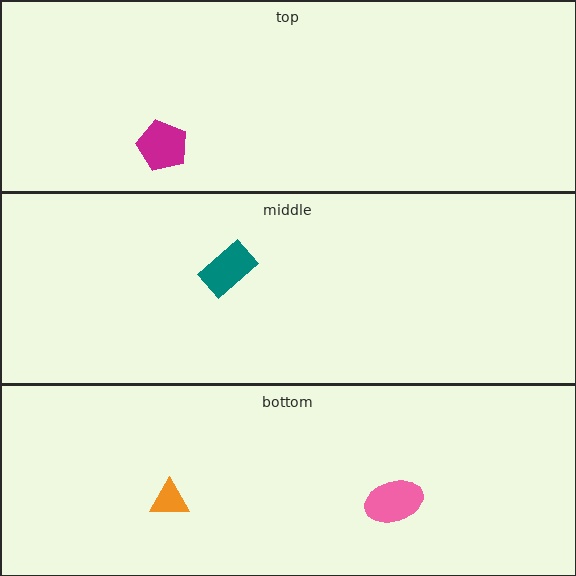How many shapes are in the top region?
1.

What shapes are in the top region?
The magenta pentagon.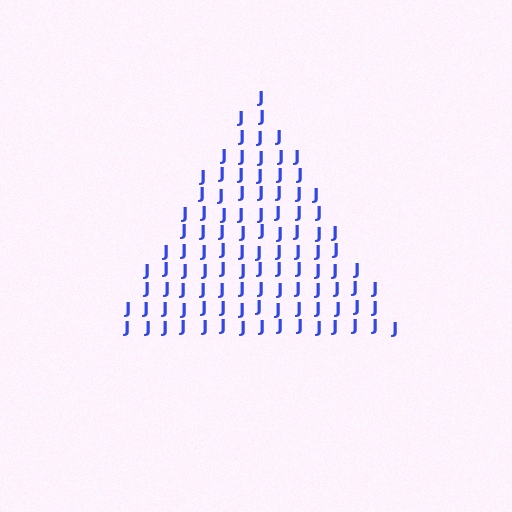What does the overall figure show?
The overall figure shows a triangle.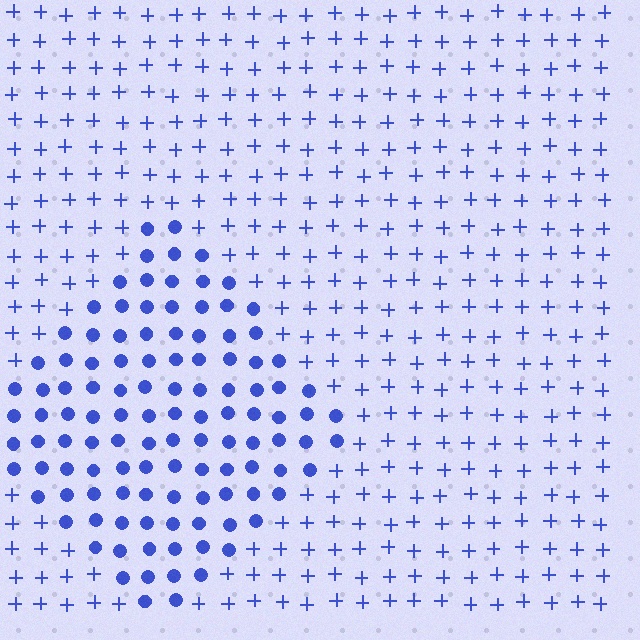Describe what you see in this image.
The image is filled with small blue elements arranged in a uniform grid. A diamond-shaped region contains circles, while the surrounding area contains plus signs. The boundary is defined purely by the change in element shape.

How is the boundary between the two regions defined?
The boundary is defined by a change in element shape: circles inside vs. plus signs outside. All elements share the same color and spacing.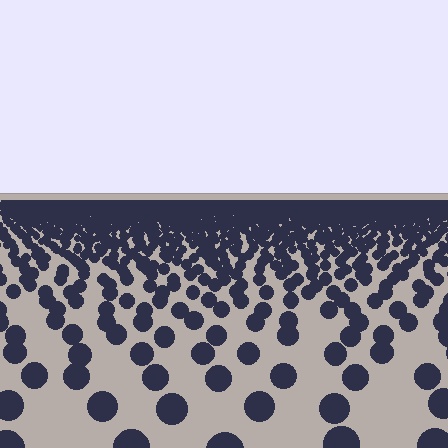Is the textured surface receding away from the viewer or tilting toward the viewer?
The surface is receding away from the viewer. Texture elements get smaller and denser toward the top.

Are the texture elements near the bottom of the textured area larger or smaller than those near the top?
Larger. Near the bottom, elements are closer to the viewer and appear at a bigger on-screen size.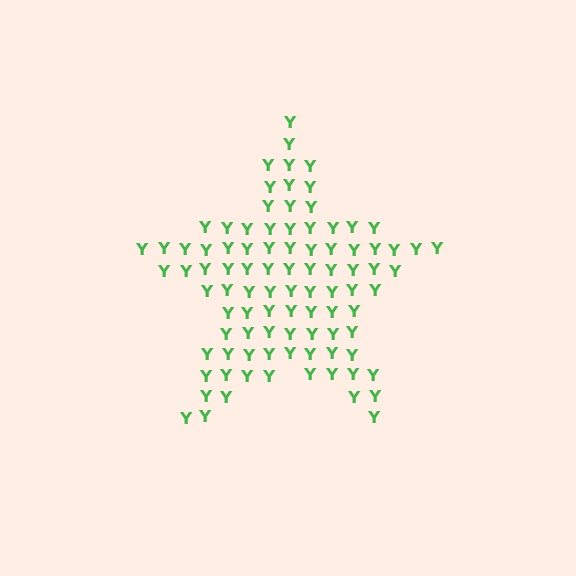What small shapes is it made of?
It is made of small letter Y's.